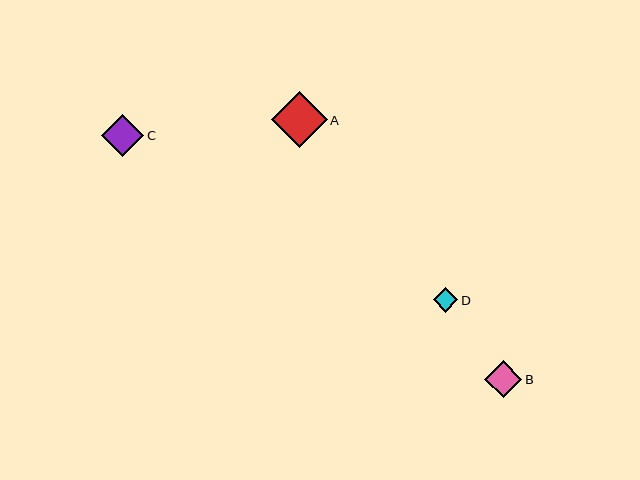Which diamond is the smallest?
Diamond D is the smallest with a size of approximately 24 pixels.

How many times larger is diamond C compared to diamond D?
Diamond C is approximately 1.7 times the size of diamond D.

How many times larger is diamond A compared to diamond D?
Diamond A is approximately 2.3 times the size of diamond D.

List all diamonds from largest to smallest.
From largest to smallest: A, C, B, D.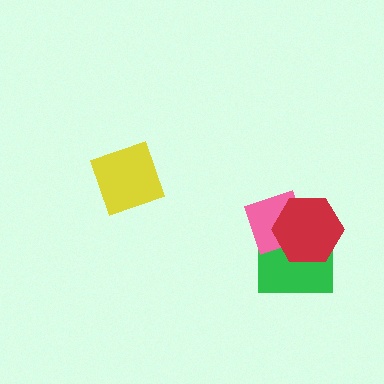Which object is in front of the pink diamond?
The red hexagon is in front of the pink diamond.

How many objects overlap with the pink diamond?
2 objects overlap with the pink diamond.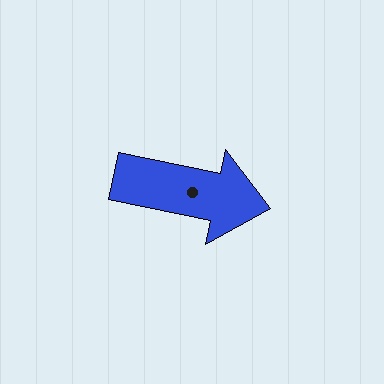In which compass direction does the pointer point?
East.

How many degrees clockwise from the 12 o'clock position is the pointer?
Approximately 102 degrees.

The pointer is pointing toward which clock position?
Roughly 3 o'clock.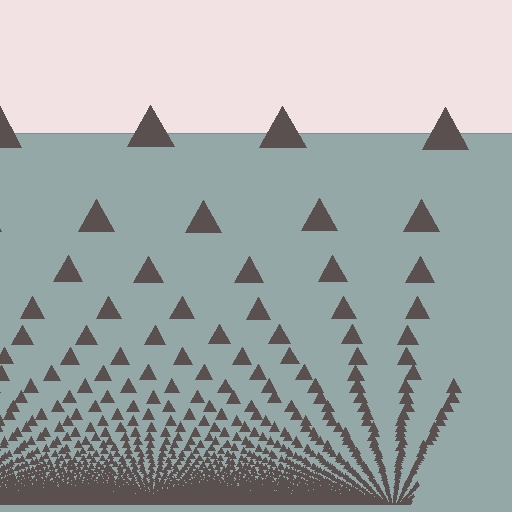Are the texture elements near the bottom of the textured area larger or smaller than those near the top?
Smaller. The gradient is inverted — elements near the bottom are smaller and denser.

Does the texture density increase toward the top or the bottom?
Density increases toward the bottom.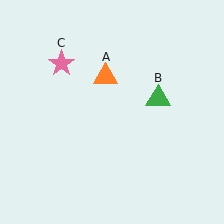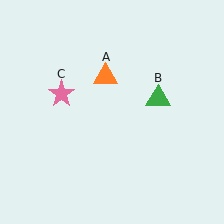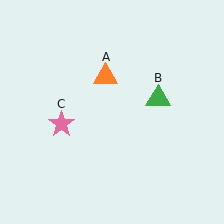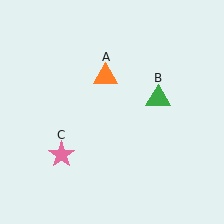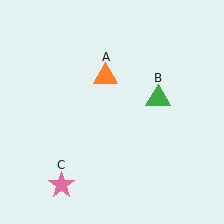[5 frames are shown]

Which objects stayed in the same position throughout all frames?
Orange triangle (object A) and green triangle (object B) remained stationary.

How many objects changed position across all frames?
1 object changed position: pink star (object C).